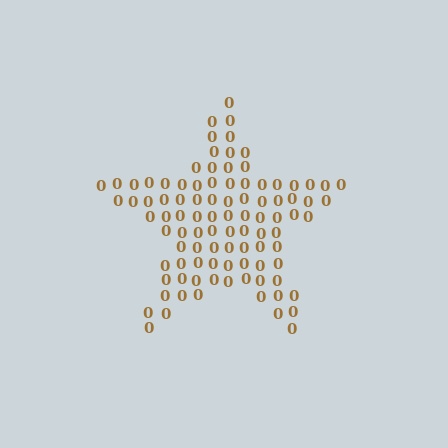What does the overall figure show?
The overall figure shows a star.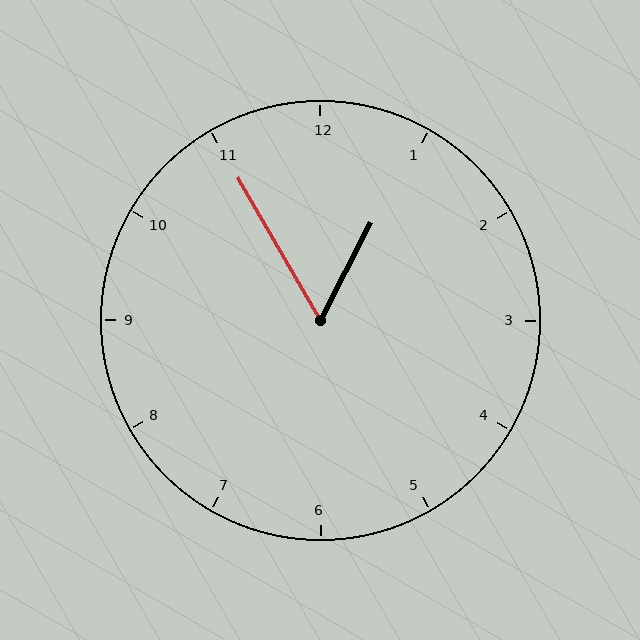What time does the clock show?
12:55.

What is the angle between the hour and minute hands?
Approximately 58 degrees.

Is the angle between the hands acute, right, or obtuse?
It is acute.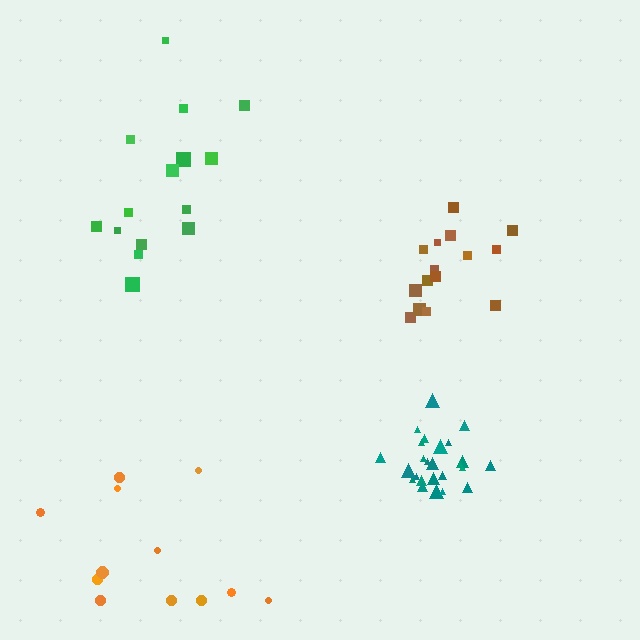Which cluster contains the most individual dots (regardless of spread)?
Teal (26).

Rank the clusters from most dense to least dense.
teal, brown, green, orange.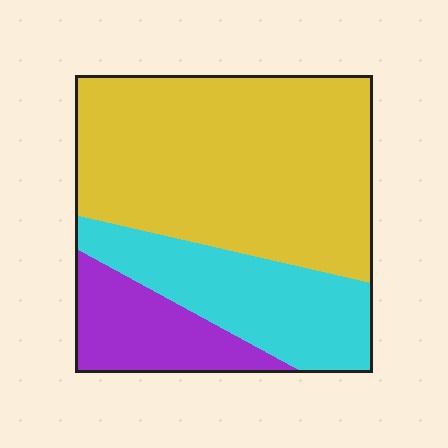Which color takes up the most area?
Yellow, at roughly 60%.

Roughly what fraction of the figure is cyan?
Cyan covers around 25% of the figure.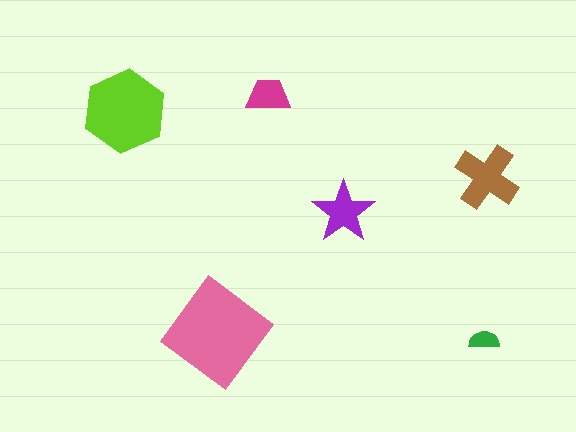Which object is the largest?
The pink diamond.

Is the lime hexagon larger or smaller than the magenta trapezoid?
Larger.